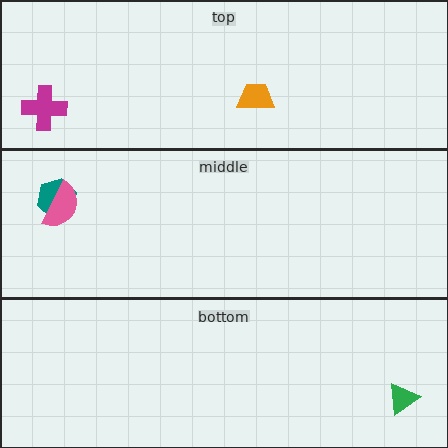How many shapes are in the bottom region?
1.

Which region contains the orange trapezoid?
The top region.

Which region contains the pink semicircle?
The middle region.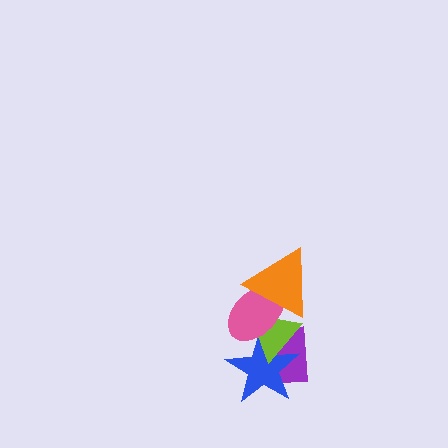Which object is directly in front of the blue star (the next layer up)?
The lime triangle is directly in front of the blue star.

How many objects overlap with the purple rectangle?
3 objects overlap with the purple rectangle.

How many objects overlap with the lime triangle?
4 objects overlap with the lime triangle.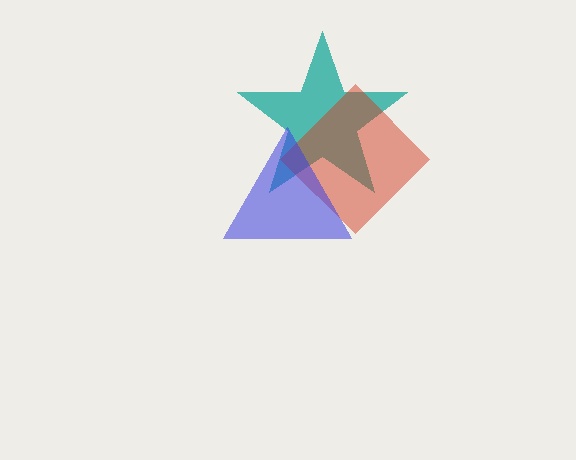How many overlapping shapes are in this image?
There are 3 overlapping shapes in the image.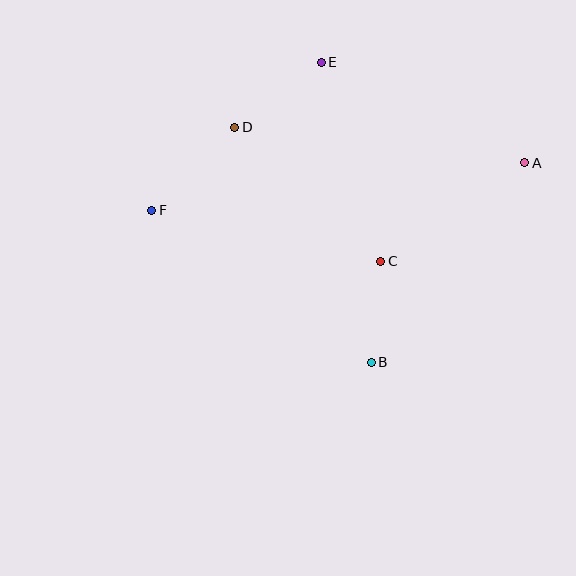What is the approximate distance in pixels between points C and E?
The distance between C and E is approximately 208 pixels.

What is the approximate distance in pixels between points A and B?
The distance between A and B is approximately 252 pixels.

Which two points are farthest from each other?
Points A and F are farthest from each other.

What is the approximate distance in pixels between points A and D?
The distance between A and D is approximately 292 pixels.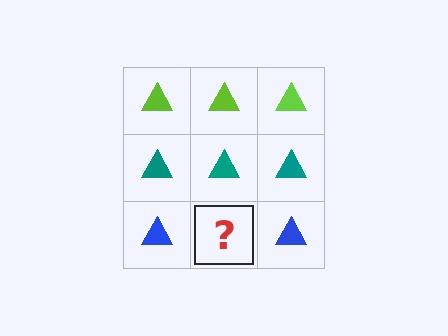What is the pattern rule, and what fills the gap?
The rule is that each row has a consistent color. The gap should be filled with a blue triangle.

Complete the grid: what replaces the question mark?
The question mark should be replaced with a blue triangle.